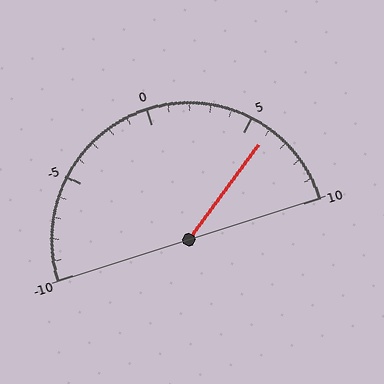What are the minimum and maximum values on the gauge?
The gauge ranges from -10 to 10.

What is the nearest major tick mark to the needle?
The nearest major tick mark is 5.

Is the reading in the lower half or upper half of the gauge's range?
The reading is in the upper half of the range (-10 to 10).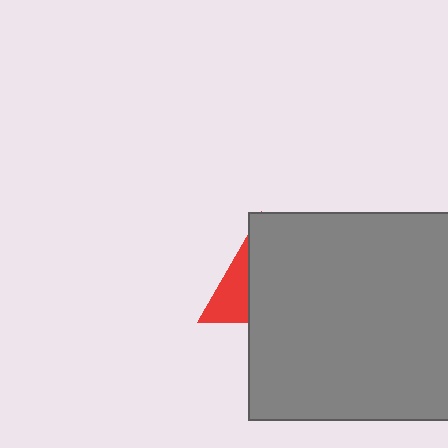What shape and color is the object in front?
The object in front is a gray rectangle.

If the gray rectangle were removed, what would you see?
You would see the complete red triangle.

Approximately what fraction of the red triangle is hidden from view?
Roughly 69% of the red triangle is hidden behind the gray rectangle.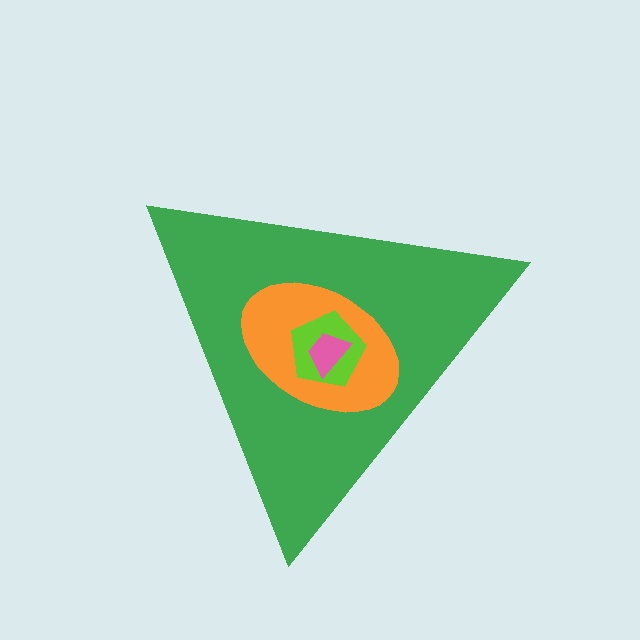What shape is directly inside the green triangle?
The orange ellipse.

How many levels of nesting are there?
4.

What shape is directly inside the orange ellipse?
The lime pentagon.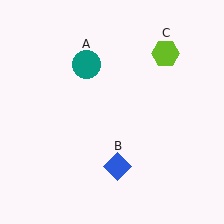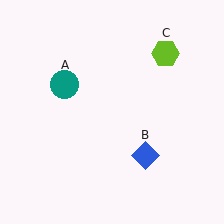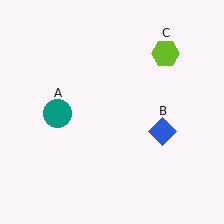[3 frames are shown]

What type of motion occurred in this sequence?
The teal circle (object A), blue diamond (object B) rotated counterclockwise around the center of the scene.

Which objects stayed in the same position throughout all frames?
Lime hexagon (object C) remained stationary.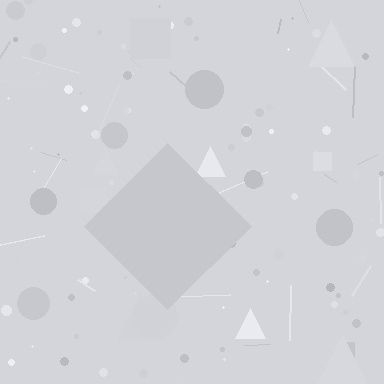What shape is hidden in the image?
A diamond is hidden in the image.